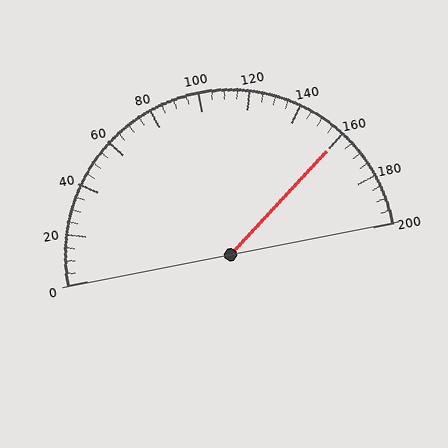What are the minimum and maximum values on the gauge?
The gauge ranges from 0 to 200.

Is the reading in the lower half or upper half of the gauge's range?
The reading is in the upper half of the range (0 to 200).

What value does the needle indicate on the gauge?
The needle indicates approximately 160.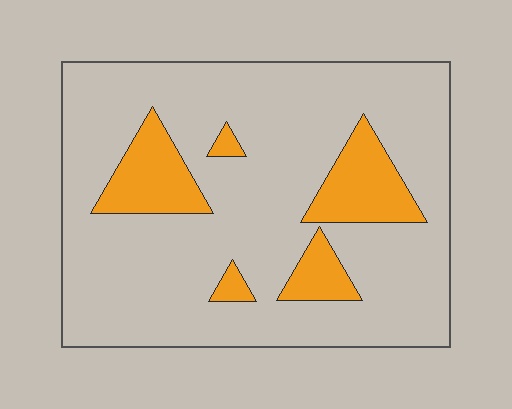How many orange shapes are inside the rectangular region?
5.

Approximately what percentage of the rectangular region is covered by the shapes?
Approximately 15%.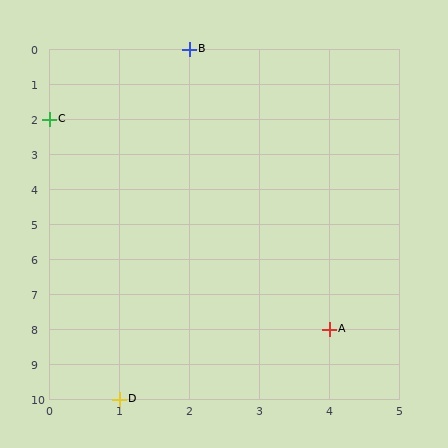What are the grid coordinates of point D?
Point D is at grid coordinates (1, 10).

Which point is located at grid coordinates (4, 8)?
Point A is at (4, 8).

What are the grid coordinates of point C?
Point C is at grid coordinates (0, 2).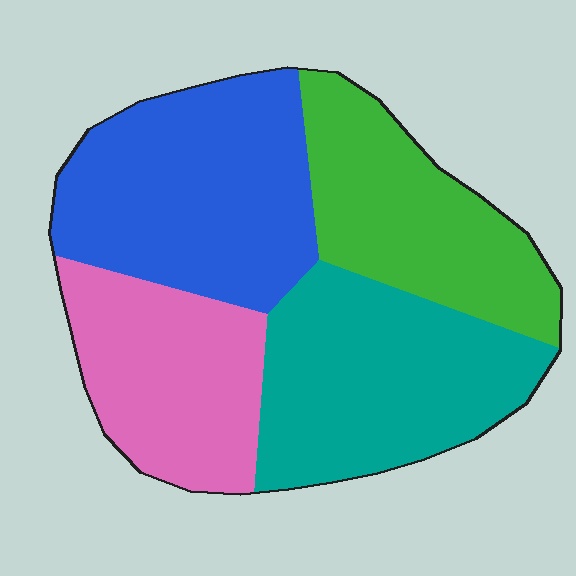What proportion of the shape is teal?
Teal takes up about one quarter (1/4) of the shape.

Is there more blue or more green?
Blue.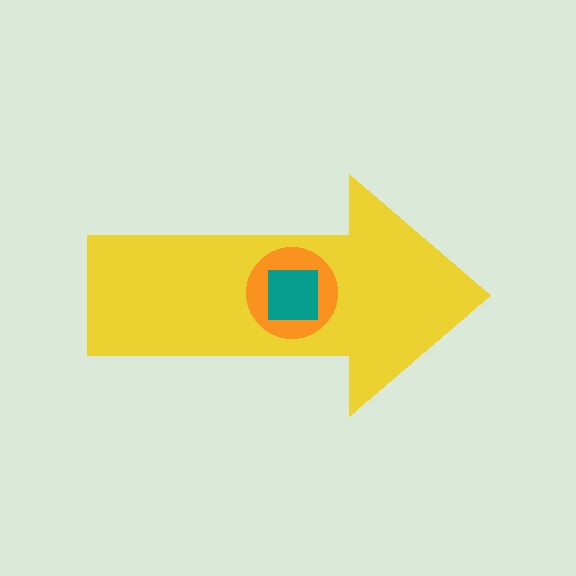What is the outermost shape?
The yellow arrow.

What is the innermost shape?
The teal square.